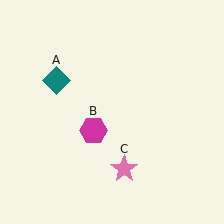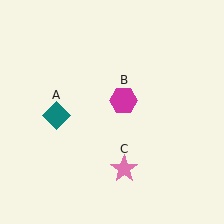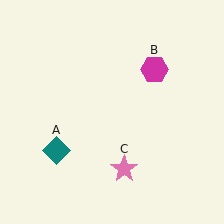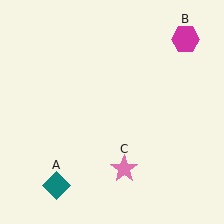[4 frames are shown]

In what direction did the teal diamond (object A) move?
The teal diamond (object A) moved down.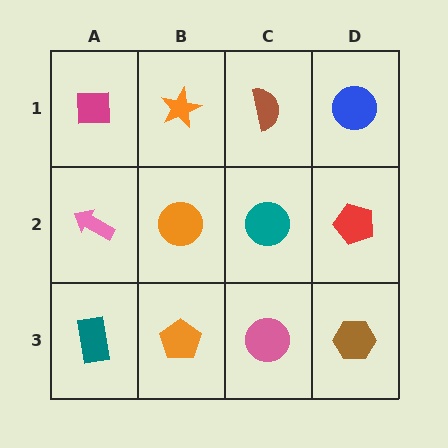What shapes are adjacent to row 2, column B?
An orange star (row 1, column B), an orange pentagon (row 3, column B), a pink arrow (row 2, column A), a teal circle (row 2, column C).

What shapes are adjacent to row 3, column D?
A red pentagon (row 2, column D), a pink circle (row 3, column C).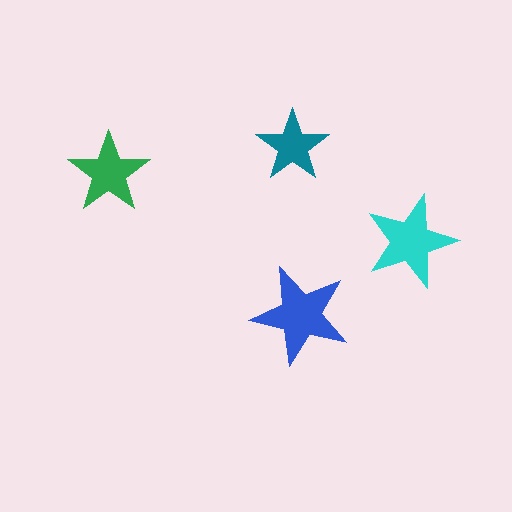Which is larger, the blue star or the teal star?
The blue one.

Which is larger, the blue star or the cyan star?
The blue one.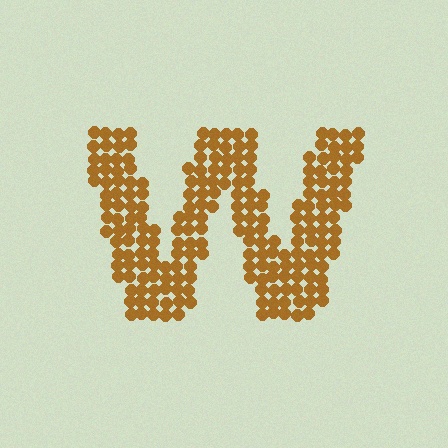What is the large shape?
The large shape is the letter W.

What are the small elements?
The small elements are circles.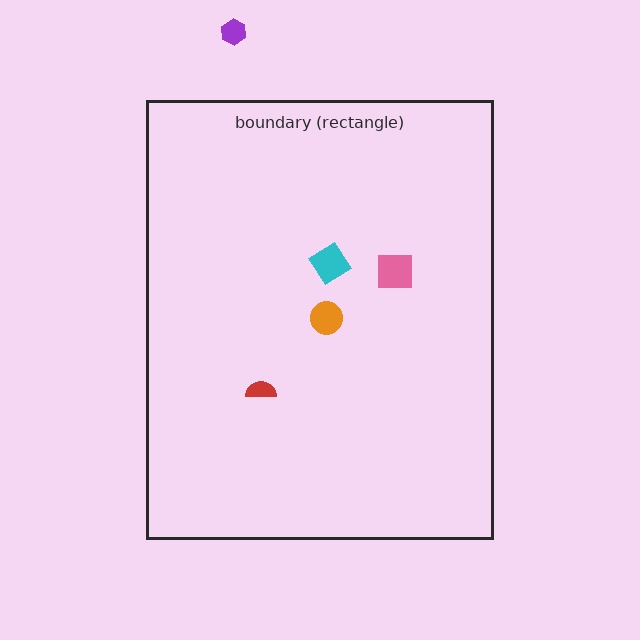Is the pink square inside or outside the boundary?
Inside.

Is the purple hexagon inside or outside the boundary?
Outside.